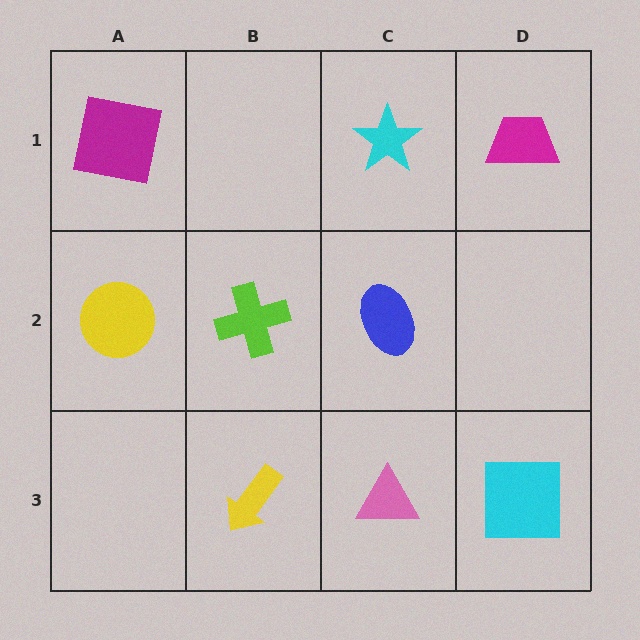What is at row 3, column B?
A yellow arrow.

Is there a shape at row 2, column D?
No, that cell is empty.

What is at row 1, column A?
A magenta square.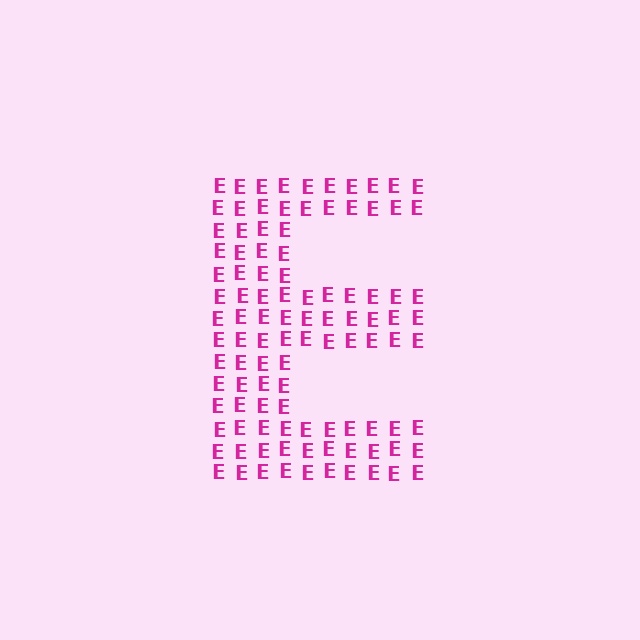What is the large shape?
The large shape is the letter E.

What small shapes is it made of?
It is made of small letter E's.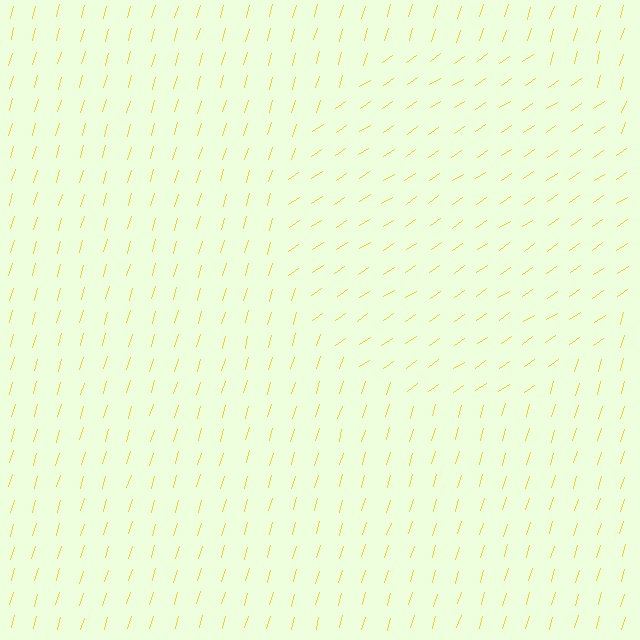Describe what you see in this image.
The image is filled with small yellow line segments. A circle region in the image has lines oriented differently from the surrounding lines, creating a visible texture boundary.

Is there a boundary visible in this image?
Yes, there is a texture boundary formed by a change in line orientation.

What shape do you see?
I see a circle.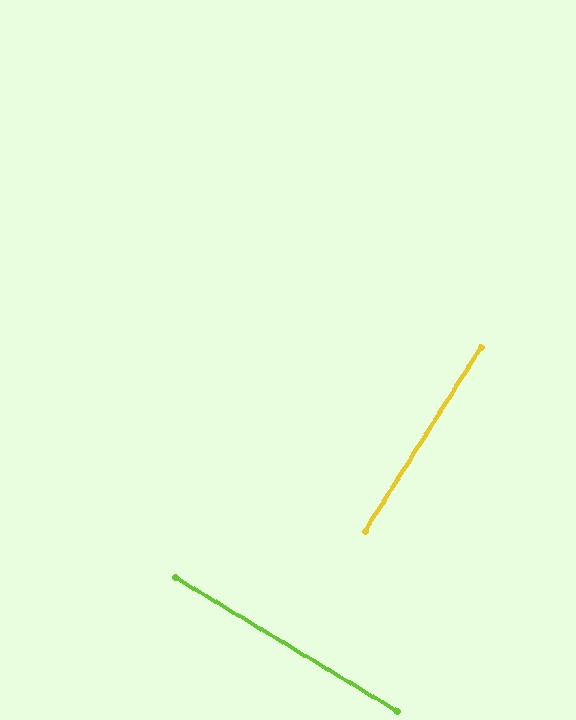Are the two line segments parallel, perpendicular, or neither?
Perpendicular — they meet at approximately 89°.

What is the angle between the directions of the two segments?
Approximately 89 degrees.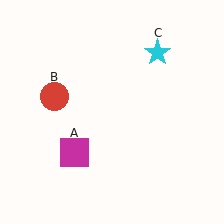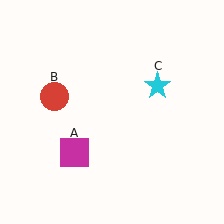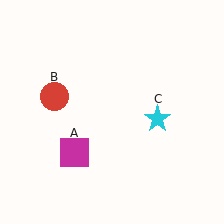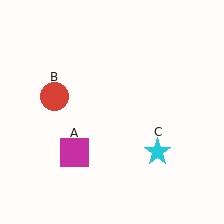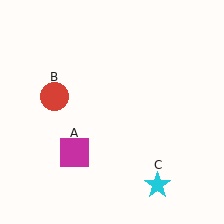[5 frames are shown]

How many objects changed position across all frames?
1 object changed position: cyan star (object C).